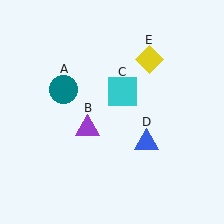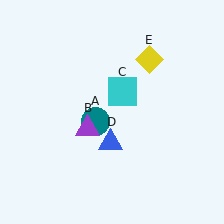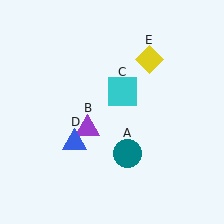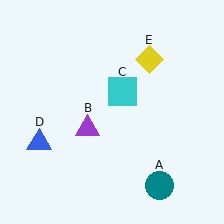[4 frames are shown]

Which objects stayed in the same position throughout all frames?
Purple triangle (object B) and cyan square (object C) and yellow diamond (object E) remained stationary.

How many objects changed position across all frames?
2 objects changed position: teal circle (object A), blue triangle (object D).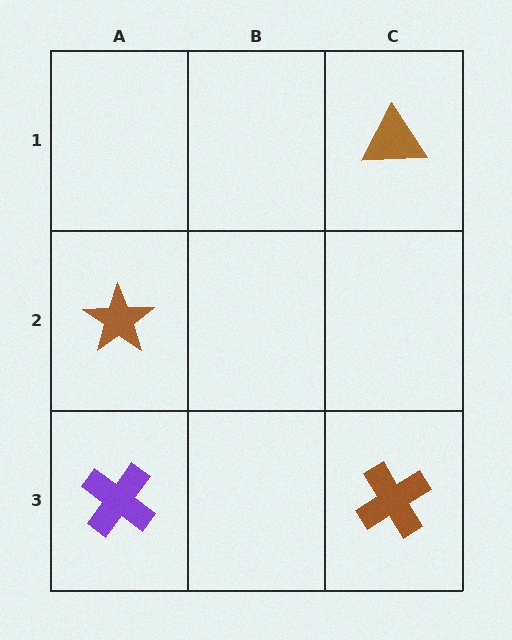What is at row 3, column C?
A brown cross.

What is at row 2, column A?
A brown star.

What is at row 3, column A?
A purple cross.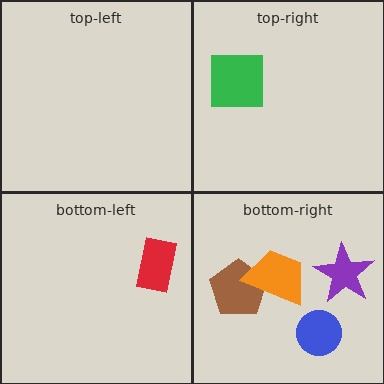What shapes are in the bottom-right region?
The blue circle, the brown pentagon, the orange trapezoid, the purple star.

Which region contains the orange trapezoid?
The bottom-right region.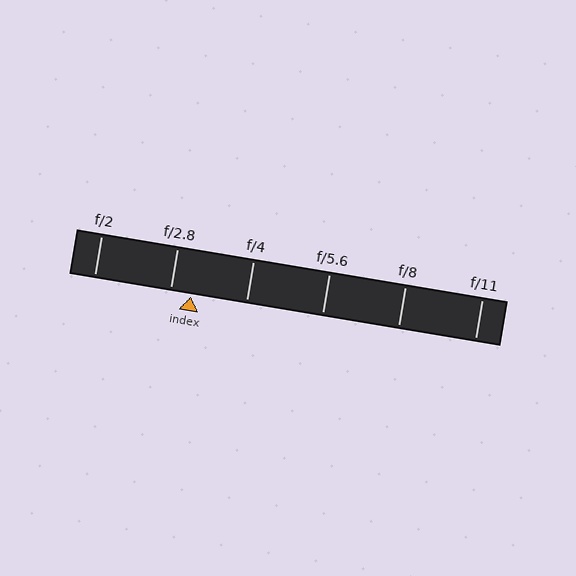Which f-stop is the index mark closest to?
The index mark is closest to f/2.8.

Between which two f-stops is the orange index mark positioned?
The index mark is between f/2.8 and f/4.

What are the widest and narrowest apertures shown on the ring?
The widest aperture shown is f/2 and the narrowest is f/11.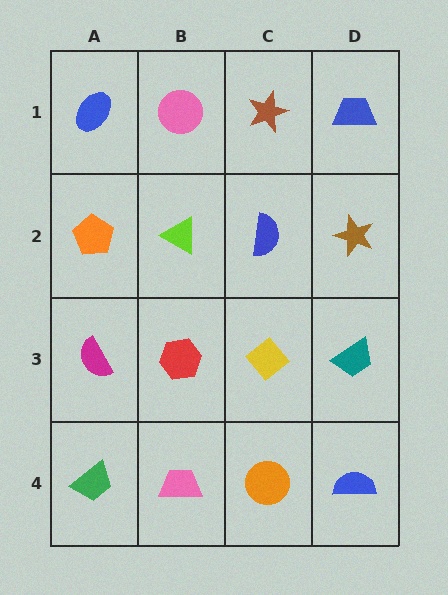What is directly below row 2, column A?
A magenta semicircle.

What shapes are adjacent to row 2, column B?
A pink circle (row 1, column B), a red hexagon (row 3, column B), an orange pentagon (row 2, column A), a blue semicircle (row 2, column C).